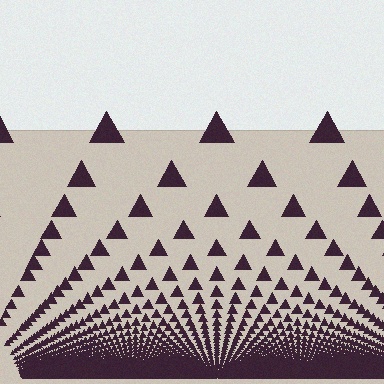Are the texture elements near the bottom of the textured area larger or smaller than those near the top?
Smaller. The gradient is inverted — elements near the bottom are smaller and denser.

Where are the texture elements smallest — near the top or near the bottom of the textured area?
Near the bottom.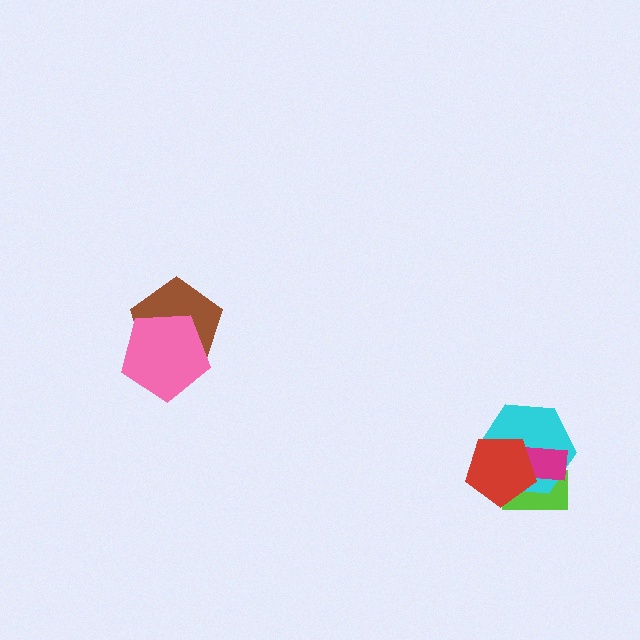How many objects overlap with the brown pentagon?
1 object overlaps with the brown pentagon.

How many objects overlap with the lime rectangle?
3 objects overlap with the lime rectangle.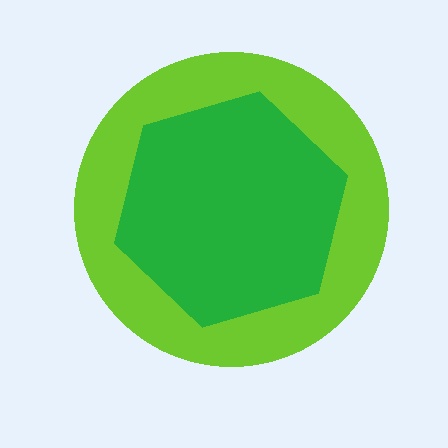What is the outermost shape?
The lime circle.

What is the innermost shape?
The green hexagon.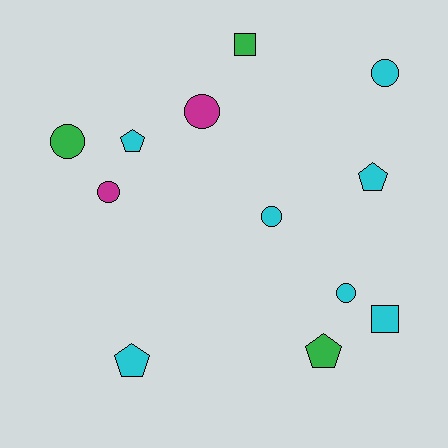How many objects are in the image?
There are 12 objects.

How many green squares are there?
There is 1 green square.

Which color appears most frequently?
Cyan, with 7 objects.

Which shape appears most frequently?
Circle, with 6 objects.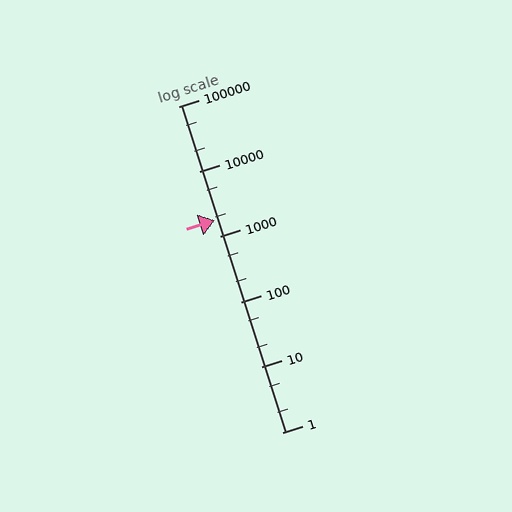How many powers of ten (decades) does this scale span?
The scale spans 5 decades, from 1 to 100000.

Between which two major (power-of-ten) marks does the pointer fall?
The pointer is between 1000 and 10000.